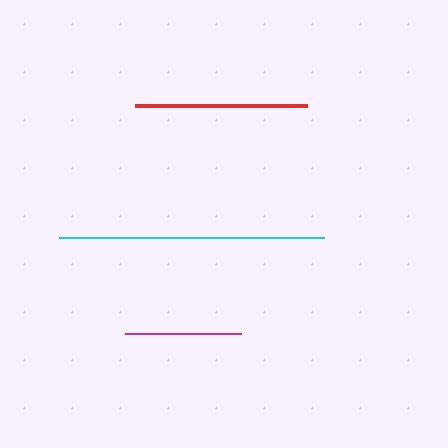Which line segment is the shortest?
The magenta line is the shortest at approximately 116 pixels.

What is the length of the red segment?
The red segment is approximately 172 pixels long.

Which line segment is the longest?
The cyan line is the longest at approximately 265 pixels.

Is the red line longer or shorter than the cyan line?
The cyan line is longer than the red line.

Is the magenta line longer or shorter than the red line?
The red line is longer than the magenta line.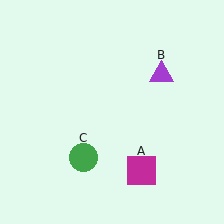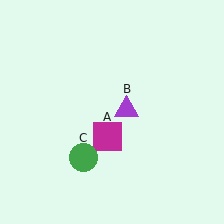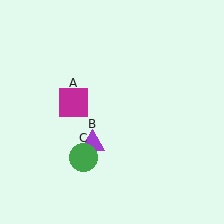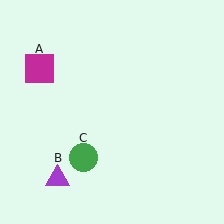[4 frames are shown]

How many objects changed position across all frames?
2 objects changed position: magenta square (object A), purple triangle (object B).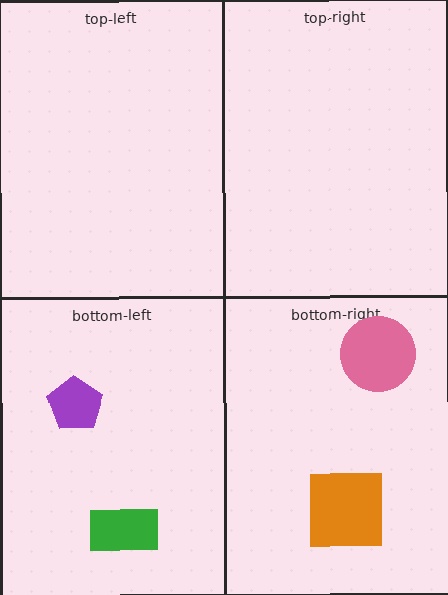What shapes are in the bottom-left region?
The purple pentagon, the green rectangle.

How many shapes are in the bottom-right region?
2.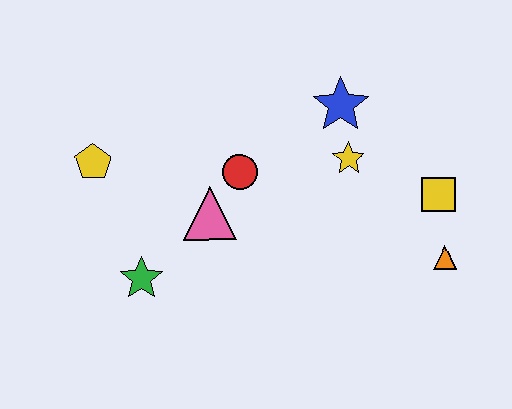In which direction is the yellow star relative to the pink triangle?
The yellow star is to the right of the pink triangle.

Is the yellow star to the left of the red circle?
No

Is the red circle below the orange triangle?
No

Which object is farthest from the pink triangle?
The orange triangle is farthest from the pink triangle.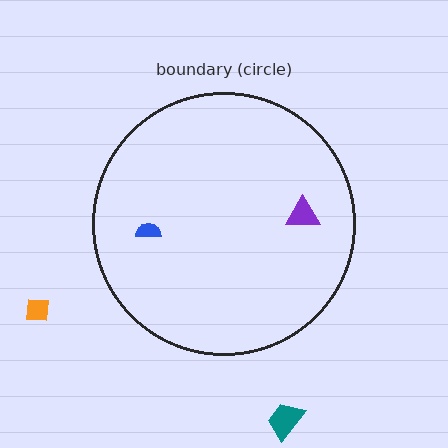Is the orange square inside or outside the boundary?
Outside.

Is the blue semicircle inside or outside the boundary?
Inside.